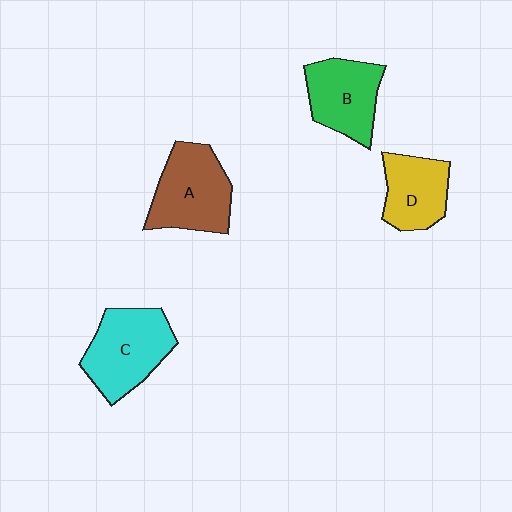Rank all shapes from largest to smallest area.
From largest to smallest: C (cyan), A (brown), B (green), D (yellow).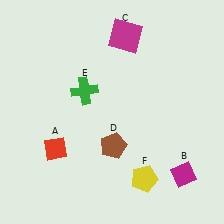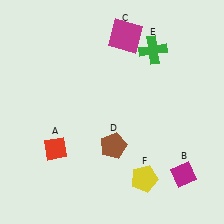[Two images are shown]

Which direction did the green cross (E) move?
The green cross (E) moved right.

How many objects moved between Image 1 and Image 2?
1 object moved between the two images.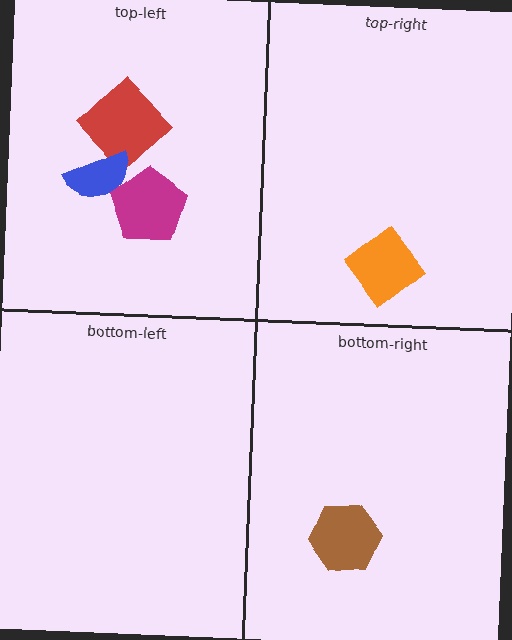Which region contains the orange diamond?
The top-right region.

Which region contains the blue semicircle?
The top-left region.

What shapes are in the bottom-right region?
The brown hexagon.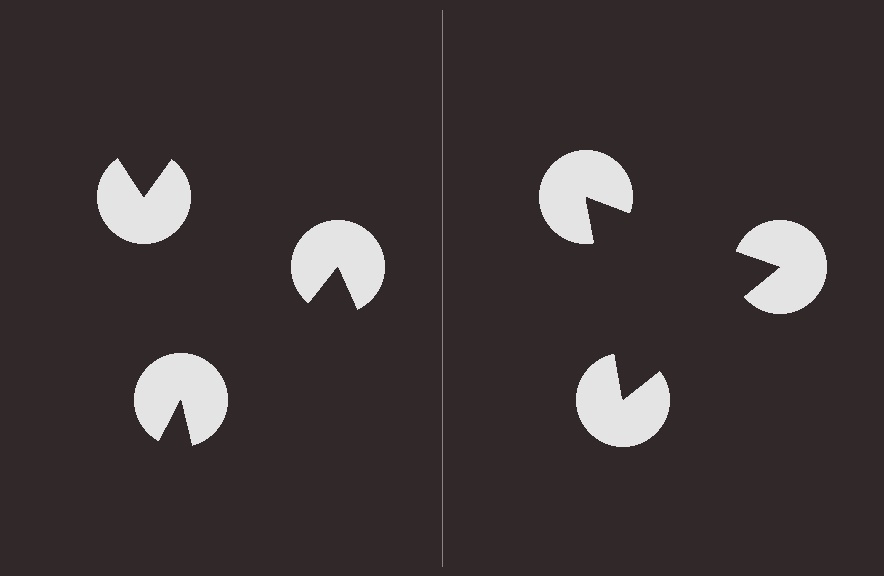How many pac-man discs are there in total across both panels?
6 — 3 on each side.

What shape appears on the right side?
An illusory triangle.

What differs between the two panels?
The pac-man discs are positioned identically on both sides; only the wedge orientations differ. On the right they align to a triangle; on the left they are misaligned.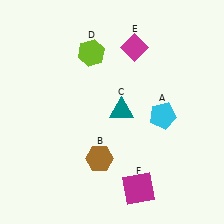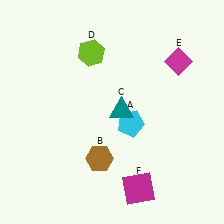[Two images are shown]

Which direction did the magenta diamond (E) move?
The magenta diamond (E) moved right.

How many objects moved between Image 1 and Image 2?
2 objects moved between the two images.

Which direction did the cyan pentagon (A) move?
The cyan pentagon (A) moved left.